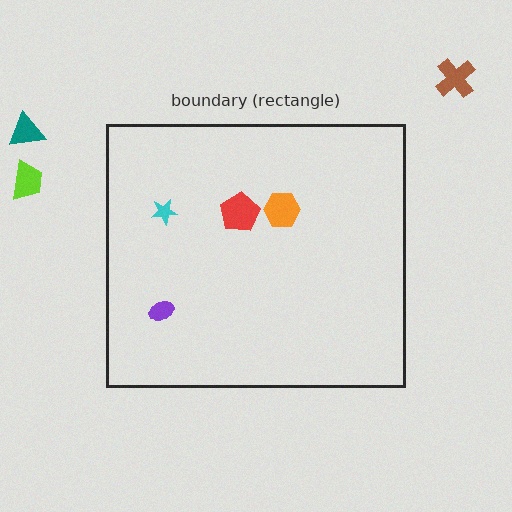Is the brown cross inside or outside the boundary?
Outside.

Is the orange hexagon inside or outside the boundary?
Inside.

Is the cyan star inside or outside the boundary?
Inside.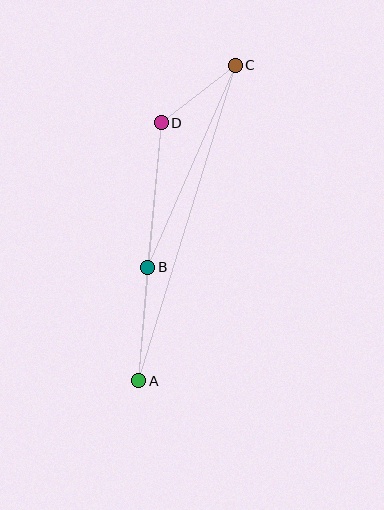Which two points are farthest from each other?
Points A and C are farthest from each other.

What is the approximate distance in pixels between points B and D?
The distance between B and D is approximately 145 pixels.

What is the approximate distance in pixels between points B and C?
The distance between B and C is approximately 220 pixels.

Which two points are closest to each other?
Points C and D are closest to each other.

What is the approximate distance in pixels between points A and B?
The distance between A and B is approximately 114 pixels.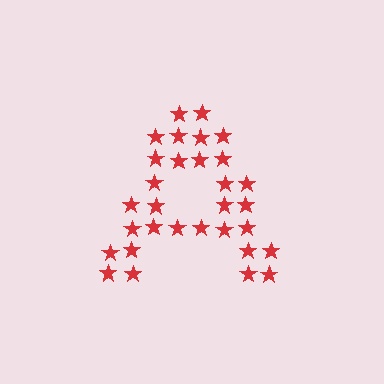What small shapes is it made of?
It is made of small stars.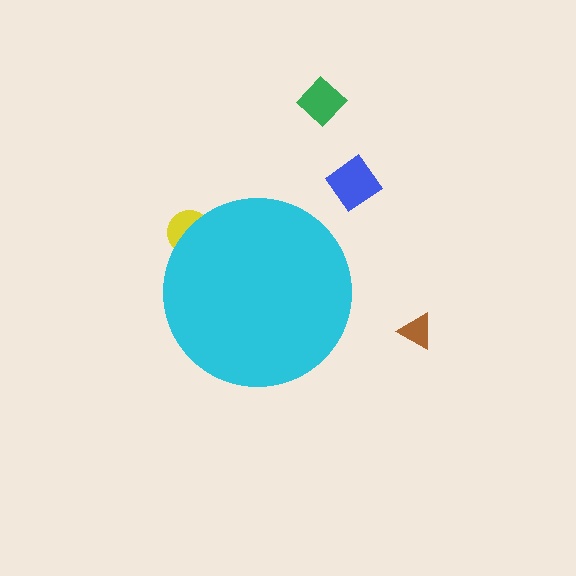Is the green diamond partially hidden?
No, the green diamond is fully visible.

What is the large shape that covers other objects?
A cyan circle.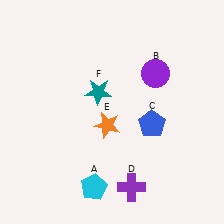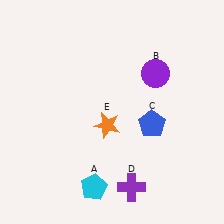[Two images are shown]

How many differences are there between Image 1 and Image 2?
There is 1 difference between the two images.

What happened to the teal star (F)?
The teal star (F) was removed in Image 2. It was in the top-left area of Image 1.